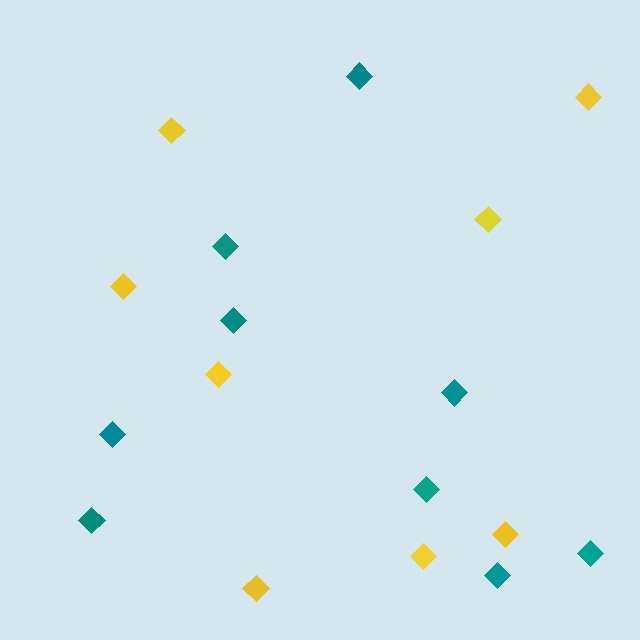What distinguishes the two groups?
There are 2 groups: one group of yellow diamonds (8) and one group of teal diamonds (9).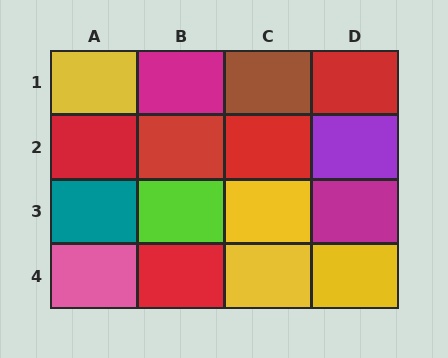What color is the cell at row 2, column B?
Red.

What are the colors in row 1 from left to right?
Yellow, magenta, brown, red.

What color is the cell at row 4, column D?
Yellow.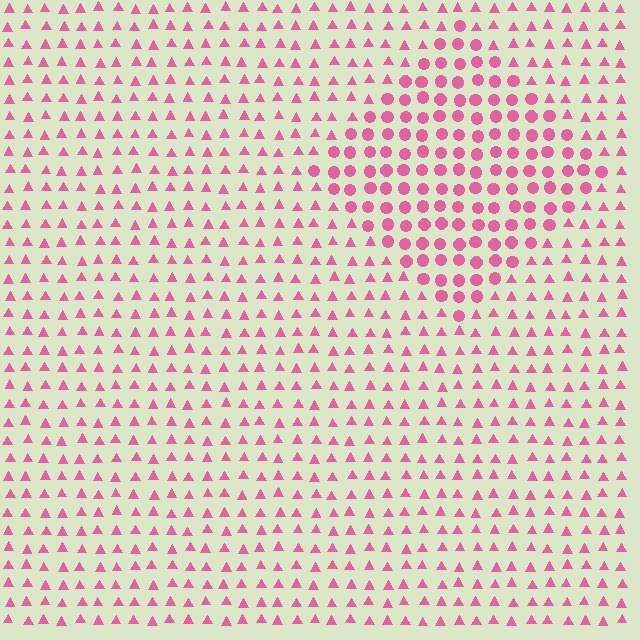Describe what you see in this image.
The image is filled with small pink elements arranged in a uniform grid. A diamond-shaped region contains circles, while the surrounding area contains triangles. The boundary is defined purely by the change in element shape.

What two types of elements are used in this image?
The image uses circles inside the diamond region and triangles outside it.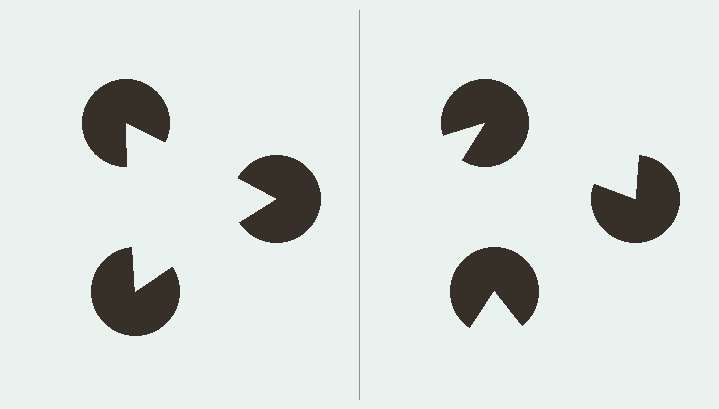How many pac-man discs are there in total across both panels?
6 — 3 on each side.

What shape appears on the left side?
An illusory triangle.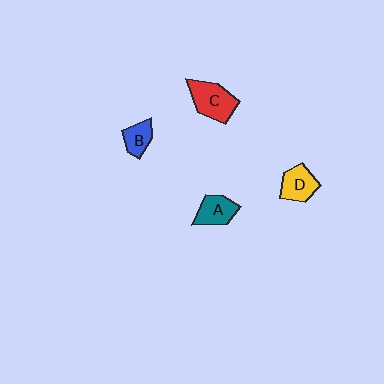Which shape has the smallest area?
Shape B (blue).